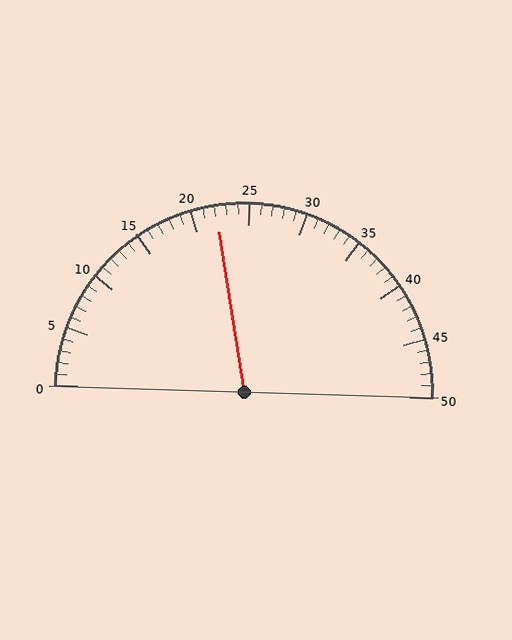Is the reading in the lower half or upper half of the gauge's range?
The reading is in the lower half of the range (0 to 50).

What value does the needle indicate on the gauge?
The needle indicates approximately 22.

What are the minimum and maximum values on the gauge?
The gauge ranges from 0 to 50.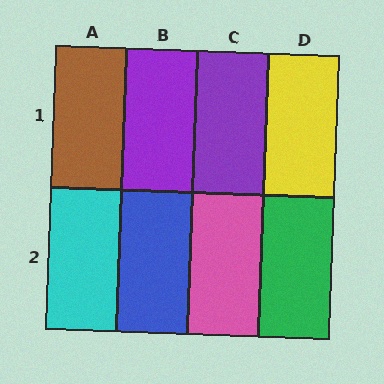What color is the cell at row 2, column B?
Blue.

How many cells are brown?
1 cell is brown.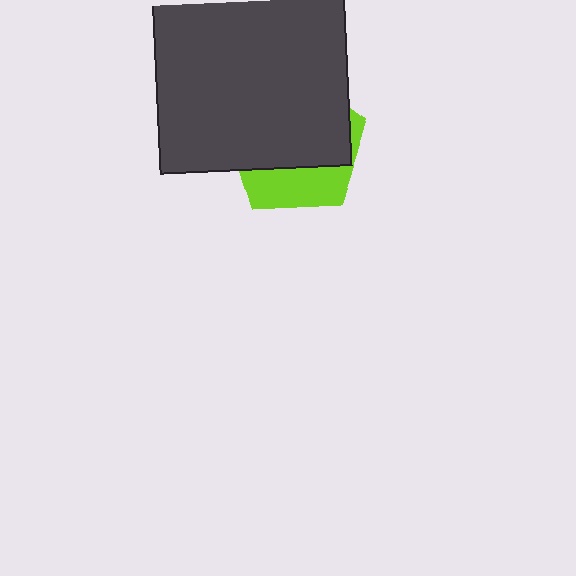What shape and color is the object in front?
The object in front is a dark gray square.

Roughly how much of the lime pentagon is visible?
A small part of it is visible (roughly 32%).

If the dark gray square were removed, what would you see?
You would see the complete lime pentagon.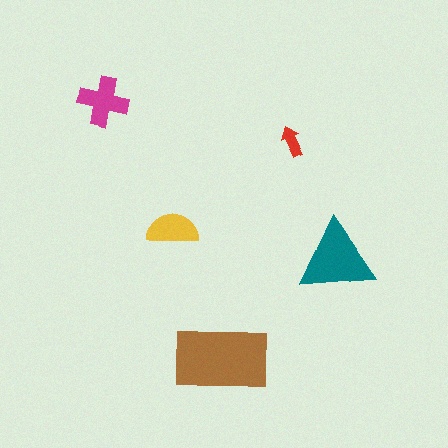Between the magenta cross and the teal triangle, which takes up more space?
The teal triangle.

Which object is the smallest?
The red arrow.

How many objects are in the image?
There are 5 objects in the image.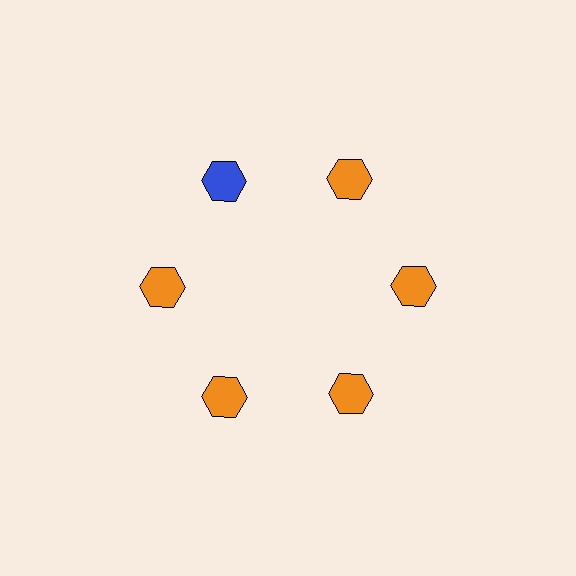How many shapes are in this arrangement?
There are 6 shapes arranged in a ring pattern.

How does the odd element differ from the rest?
It has a different color: blue instead of orange.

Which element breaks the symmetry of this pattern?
The blue hexagon at roughly the 11 o'clock position breaks the symmetry. All other shapes are orange hexagons.